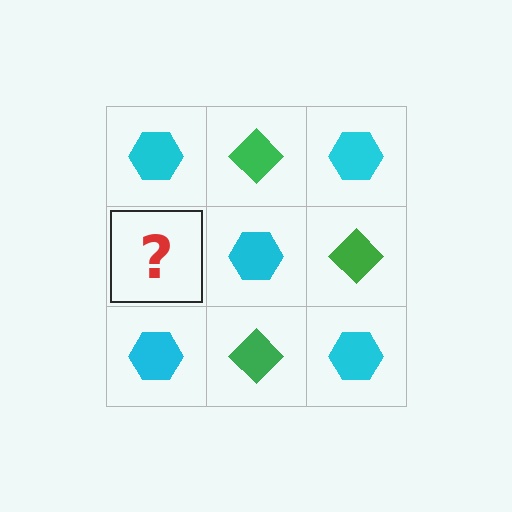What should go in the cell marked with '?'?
The missing cell should contain a green diamond.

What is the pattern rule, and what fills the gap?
The rule is that it alternates cyan hexagon and green diamond in a checkerboard pattern. The gap should be filled with a green diamond.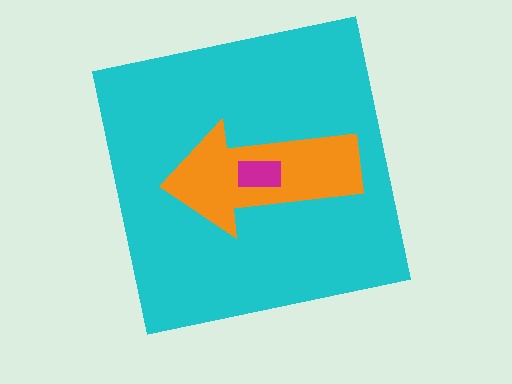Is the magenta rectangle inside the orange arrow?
Yes.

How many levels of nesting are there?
3.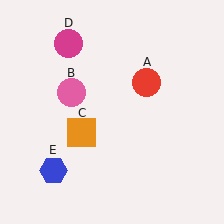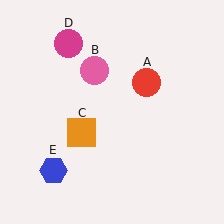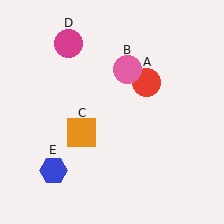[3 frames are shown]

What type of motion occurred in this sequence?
The pink circle (object B) rotated clockwise around the center of the scene.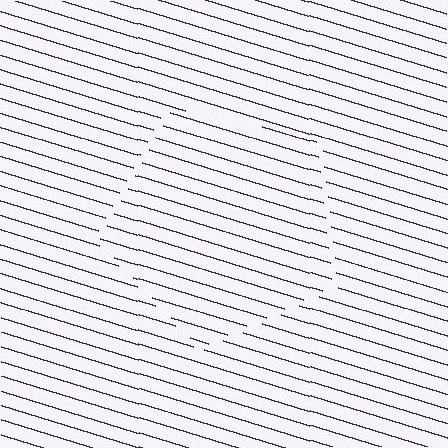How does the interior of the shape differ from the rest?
The interior of the shape contains the same grating, shifted by half a period — the contour is defined by the phase discontinuity where line-ends from the inner and outer gratings abut.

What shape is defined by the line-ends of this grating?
An illusory pentagon. The interior of the shape contains the same grating, shifted by half a period — the contour is defined by the phase discontinuity where line-ends from the inner and outer gratings abut.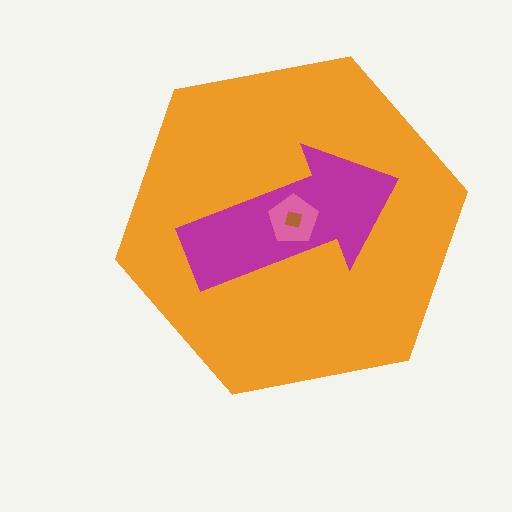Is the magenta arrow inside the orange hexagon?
Yes.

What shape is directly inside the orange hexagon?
The magenta arrow.